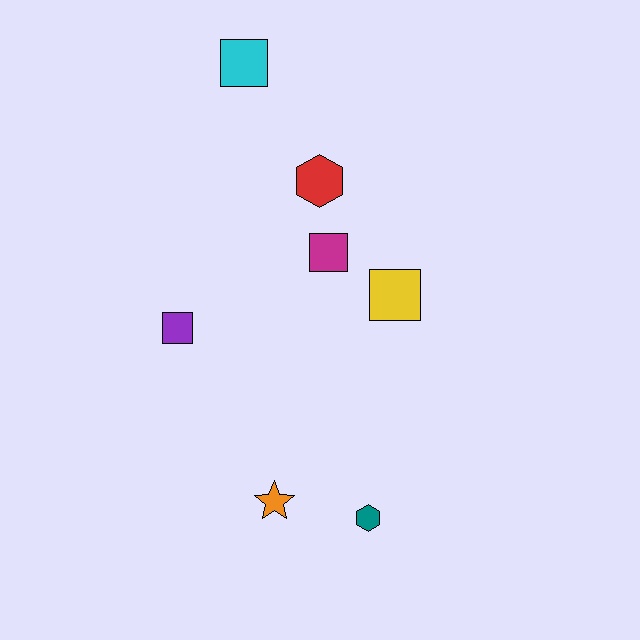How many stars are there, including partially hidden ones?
There is 1 star.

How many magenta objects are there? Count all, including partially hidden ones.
There is 1 magenta object.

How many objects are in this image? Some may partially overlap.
There are 7 objects.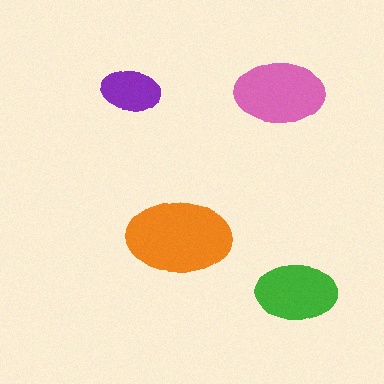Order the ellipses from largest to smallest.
the orange one, the pink one, the green one, the purple one.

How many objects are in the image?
There are 4 objects in the image.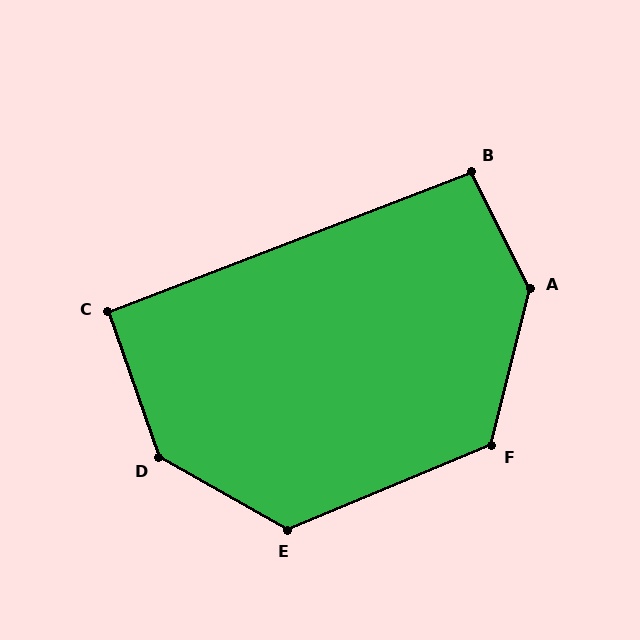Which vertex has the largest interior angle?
A, at approximately 140 degrees.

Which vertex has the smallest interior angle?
C, at approximately 92 degrees.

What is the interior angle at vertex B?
Approximately 95 degrees (obtuse).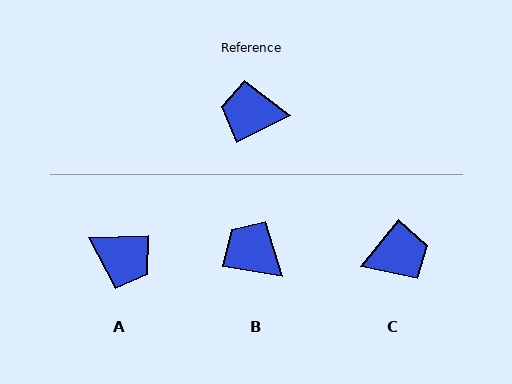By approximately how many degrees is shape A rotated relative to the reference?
Approximately 156 degrees counter-clockwise.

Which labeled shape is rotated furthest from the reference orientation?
A, about 156 degrees away.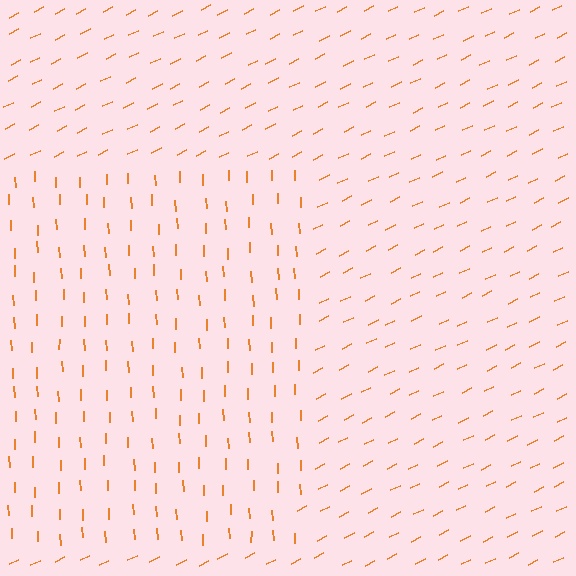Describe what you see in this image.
The image is filled with small orange line segments. A rectangle region in the image has lines oriented differently from the surrounding lines, creating a visible texture boundary.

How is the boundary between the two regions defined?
The boundary is defined purely by a change in line orientation (approximately 66 degrees difference). All lines are the same color and thickness.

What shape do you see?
I see a rectangle.